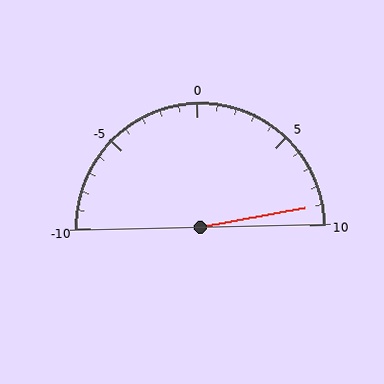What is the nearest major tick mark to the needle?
The nearest major tick mark is 10.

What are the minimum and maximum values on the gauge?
The gauge ranges from -10 to 10.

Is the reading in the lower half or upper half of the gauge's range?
The reading is in the upper half of the range (-10 to 10).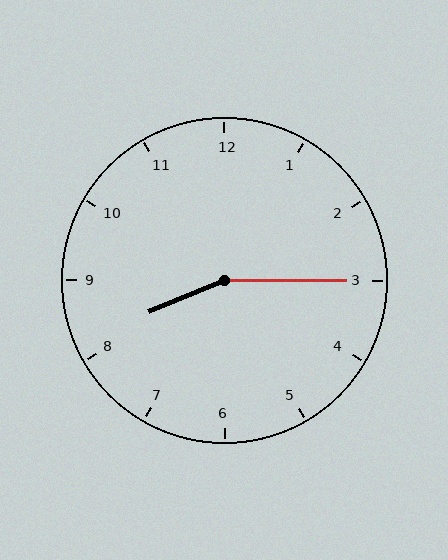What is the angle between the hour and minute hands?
Approximately 158 degrees.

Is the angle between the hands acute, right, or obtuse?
It is obtuse.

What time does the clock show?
8:15.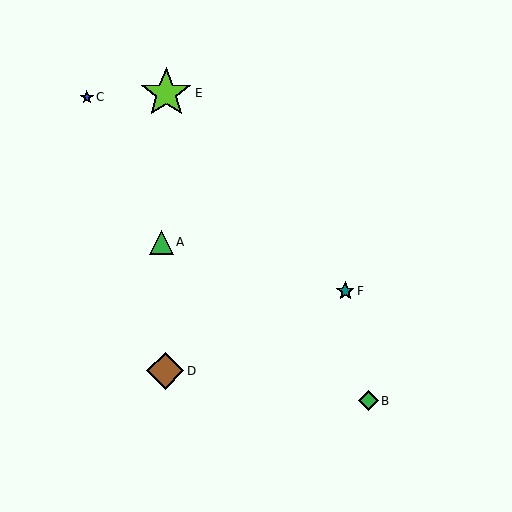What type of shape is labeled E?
Shape E is a lime star.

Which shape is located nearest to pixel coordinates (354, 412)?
The green diamond (labeled B) at (368, 401) is nearest to that location.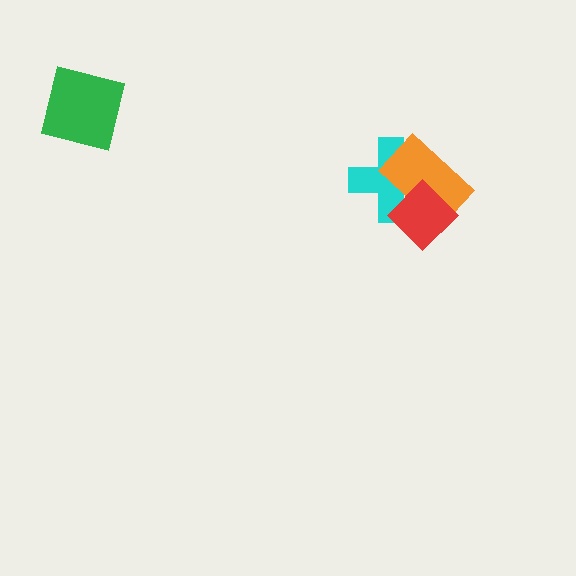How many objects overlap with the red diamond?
2 objects overlap with the red diamond.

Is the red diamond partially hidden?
No, no other shape covers it.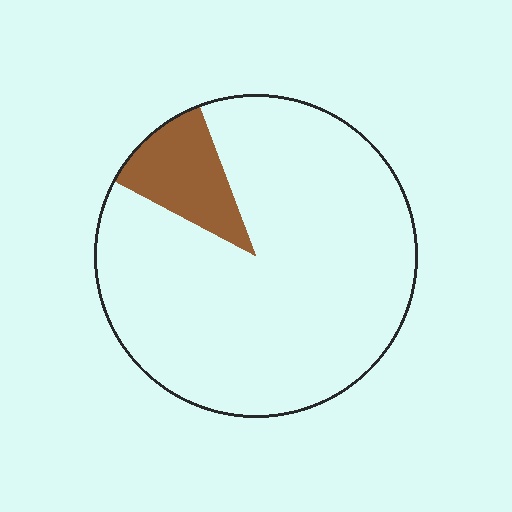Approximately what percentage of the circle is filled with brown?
Approximately 10%.